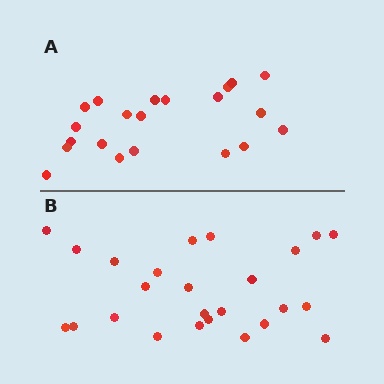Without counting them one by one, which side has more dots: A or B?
Region B (the bottom region) has more dots.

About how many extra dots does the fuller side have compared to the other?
Region B has about 4 more dots than region A.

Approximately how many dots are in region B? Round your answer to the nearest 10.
About 20 dots. (The exact count is 25, which rounds to 20.)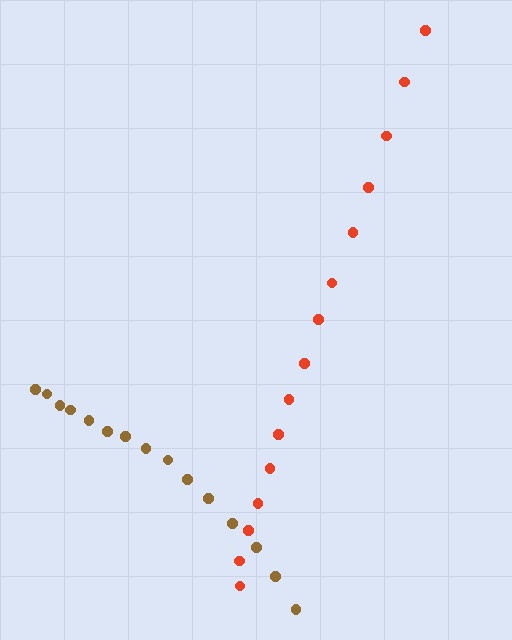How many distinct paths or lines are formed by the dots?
There are 2 distinct paths.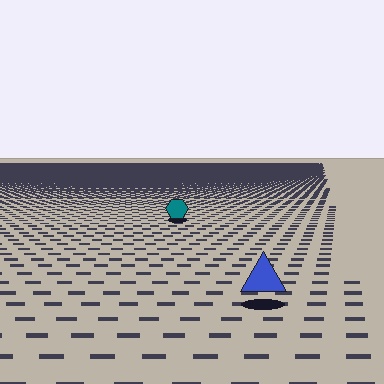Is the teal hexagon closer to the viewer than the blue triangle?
No. The blue triangle is closer — you can tell from the texture gradient: the ground texture is coarser near it.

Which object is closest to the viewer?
The blue triangle is closest. The texture marks near it are larger and more spread out.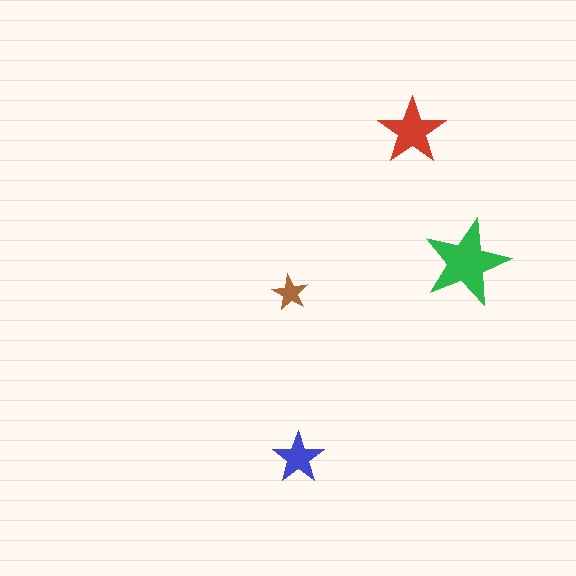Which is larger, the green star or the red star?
The green one.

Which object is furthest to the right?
The green star is rightmost.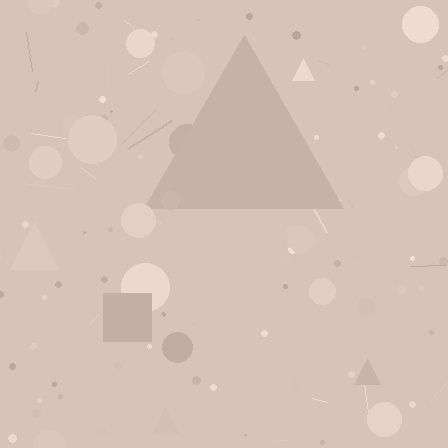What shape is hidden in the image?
A triangle is hidden in the image.